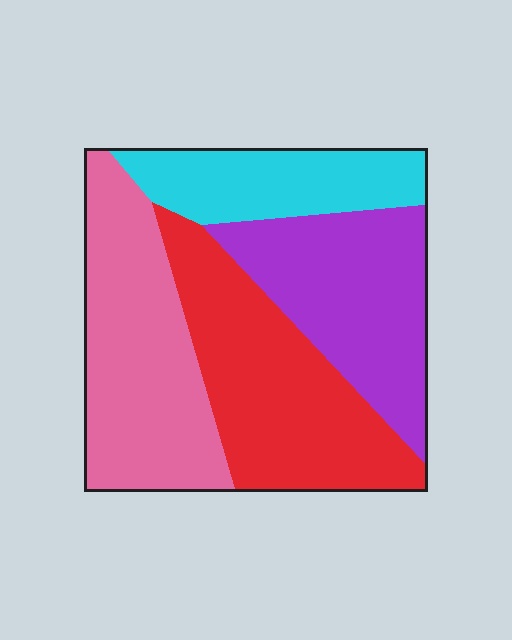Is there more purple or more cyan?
Purple.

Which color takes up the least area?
Cyan, at roughly 15%.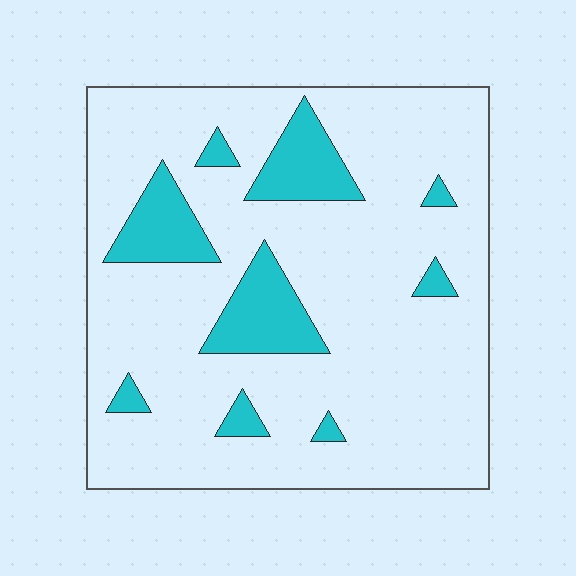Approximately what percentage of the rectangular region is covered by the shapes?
Approximately 15%.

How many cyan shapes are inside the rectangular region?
9.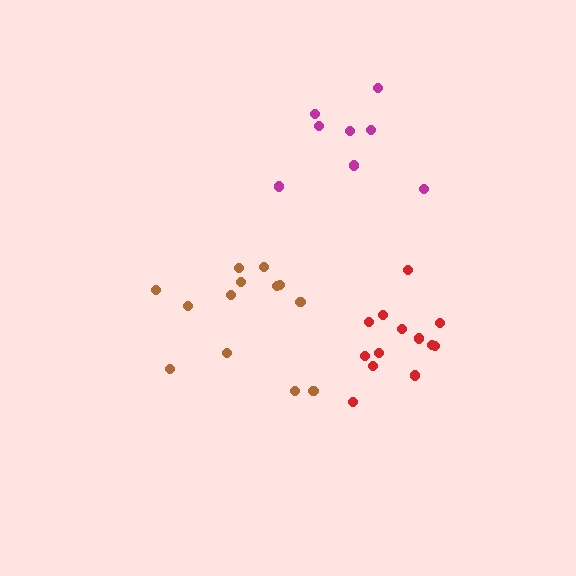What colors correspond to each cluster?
The clusters are colored: brown, red, magenta.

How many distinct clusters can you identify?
There are 3 distinct clusters.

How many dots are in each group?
Group 1: 13 dots, Group 2: 13 dots, Group 3: 8 dots (34 total).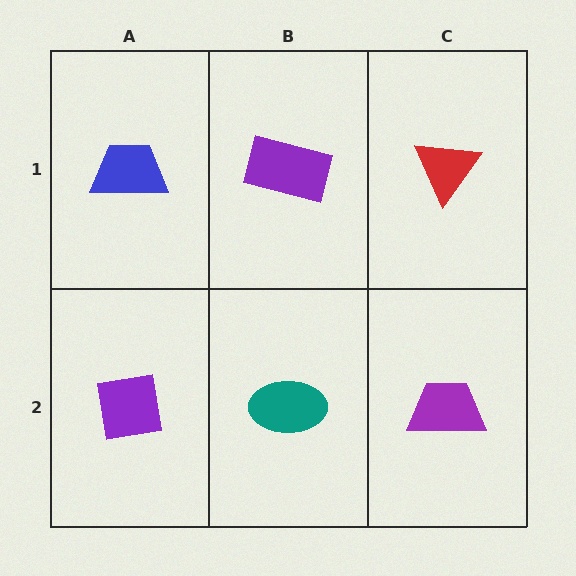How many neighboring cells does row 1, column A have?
2.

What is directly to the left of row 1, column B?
A blue trapezoid.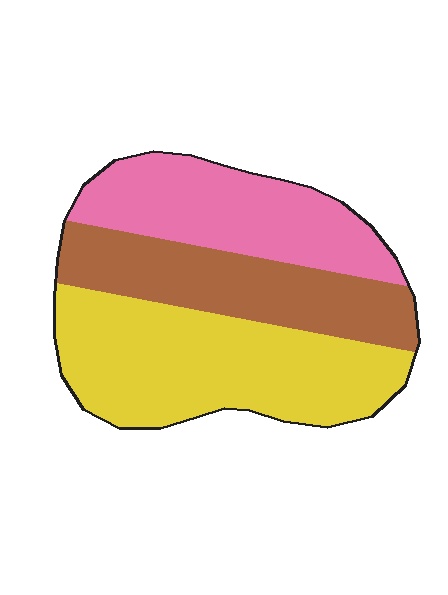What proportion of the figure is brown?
Brown covers about 30% of the figure.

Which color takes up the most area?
Yellow, at roughly 45%.